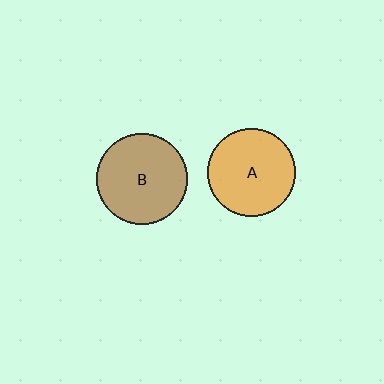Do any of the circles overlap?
No, none of the circles overlap.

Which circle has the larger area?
Circle B (brown).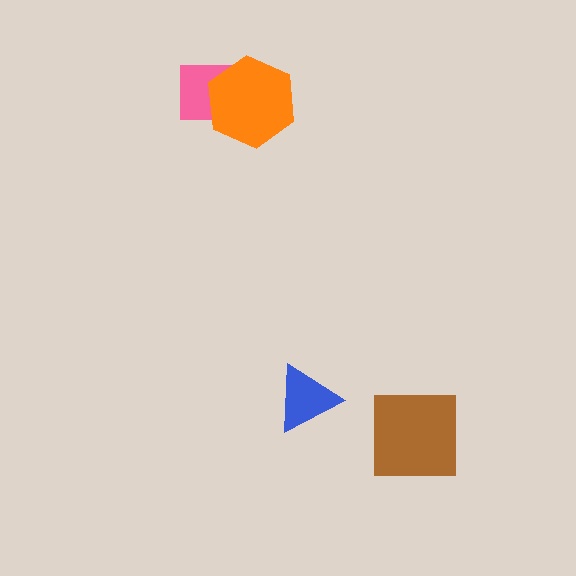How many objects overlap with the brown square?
0 objects overlap with the brown square.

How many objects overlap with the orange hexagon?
1 object overlaps with the orange hexagon.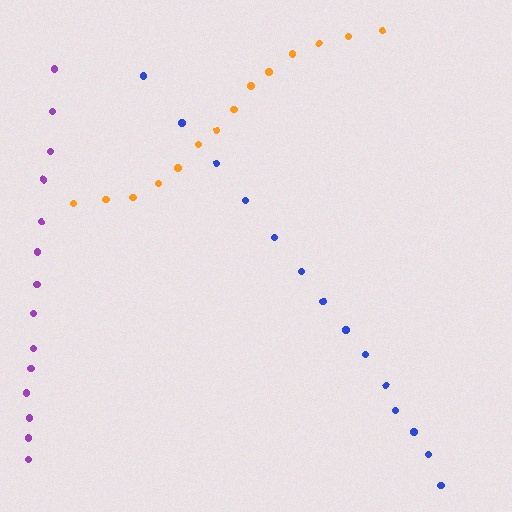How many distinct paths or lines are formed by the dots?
There are 3 distinct paths.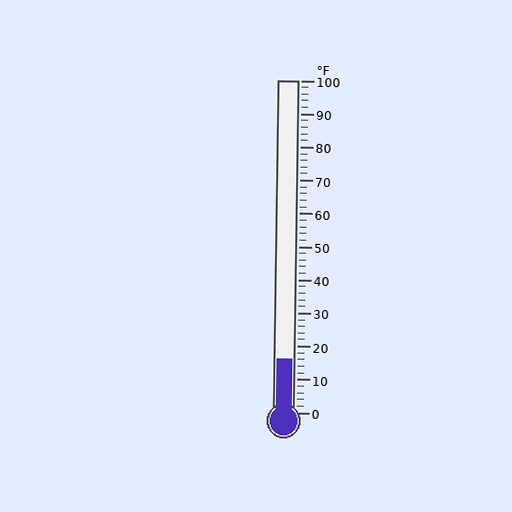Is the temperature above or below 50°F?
The temperature is below 50°F.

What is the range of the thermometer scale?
The thermometer scale ranges from 0°F to 100°F.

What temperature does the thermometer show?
The thermometer shows approximately 16°F.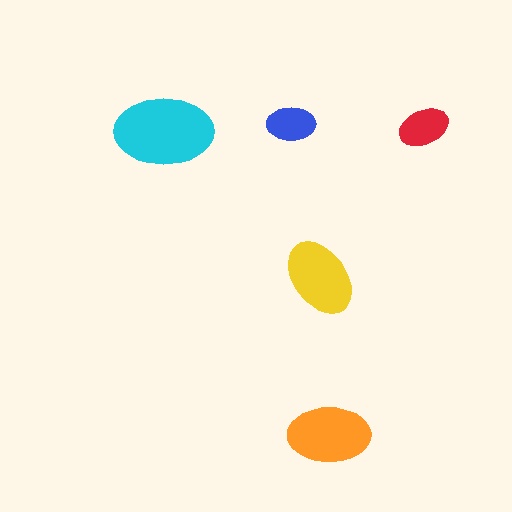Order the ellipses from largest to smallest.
the cyan one, the orange one, the yellow one, the red one, the blue one.